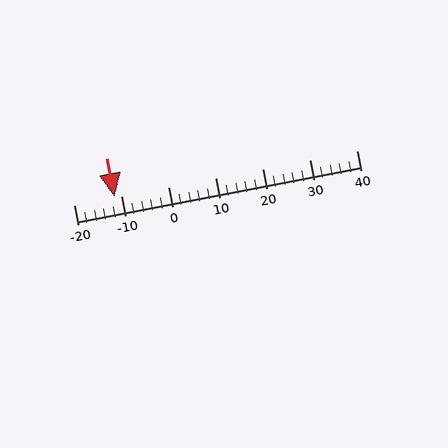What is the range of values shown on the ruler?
The ruler shows values from -20 to 40.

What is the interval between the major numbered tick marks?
The major tick marks are spaced 10 units apart.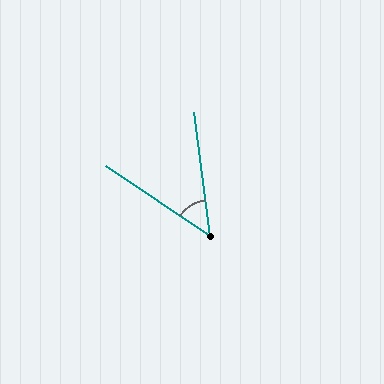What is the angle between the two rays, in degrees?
Approximately 49 degrees.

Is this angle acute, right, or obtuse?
It is acute.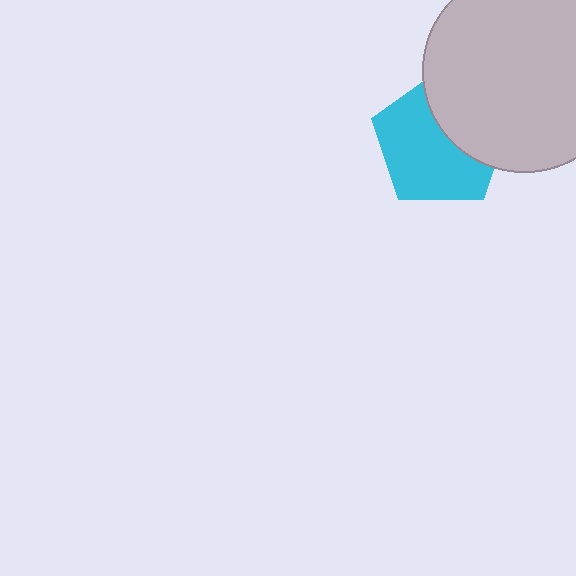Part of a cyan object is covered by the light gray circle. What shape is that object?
It is a pentagon.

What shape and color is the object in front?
The object in front is a light gray circle.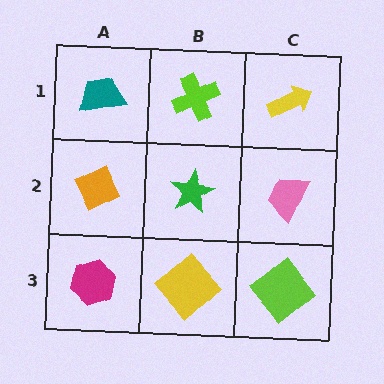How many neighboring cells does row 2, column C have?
3.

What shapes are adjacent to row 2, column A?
A teal trapezoid (row 1, column A), a magenta hexagon (row 3, column A), a green star (row 2, column B).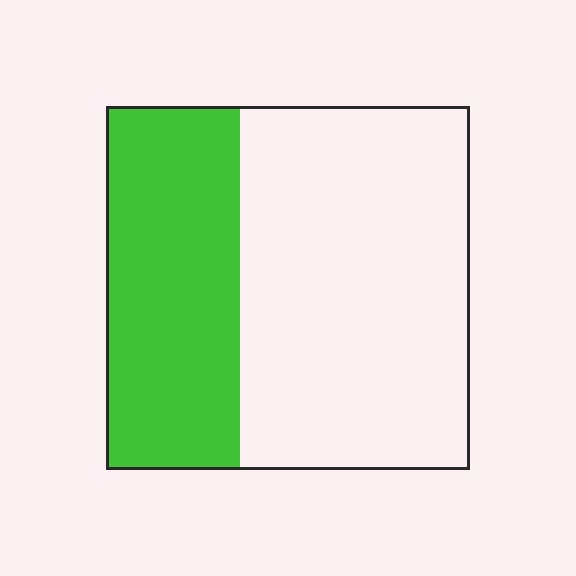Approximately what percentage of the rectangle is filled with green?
Approximately 35%.